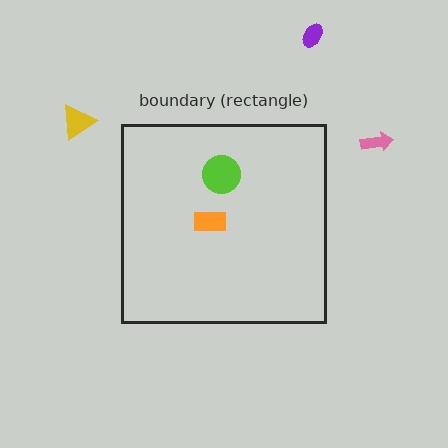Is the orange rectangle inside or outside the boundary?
Inside.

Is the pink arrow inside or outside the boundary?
Outside.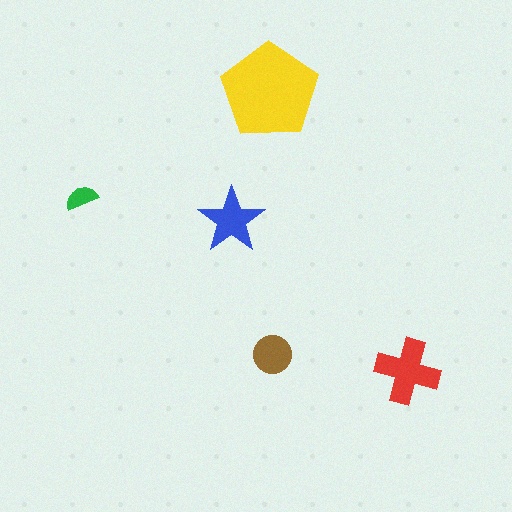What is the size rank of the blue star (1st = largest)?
3rd.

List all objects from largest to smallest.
The yellow pentagon, the red cross, the blue star, the brown circle, the green semicircle.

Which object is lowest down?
The red cross is bottommost.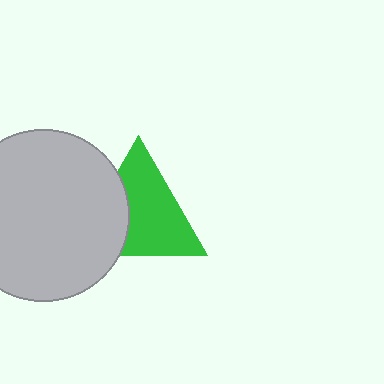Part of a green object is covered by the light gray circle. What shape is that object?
It is a triangle.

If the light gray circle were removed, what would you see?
You would see the complete green triangle.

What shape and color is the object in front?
The object in front is a light gray circle.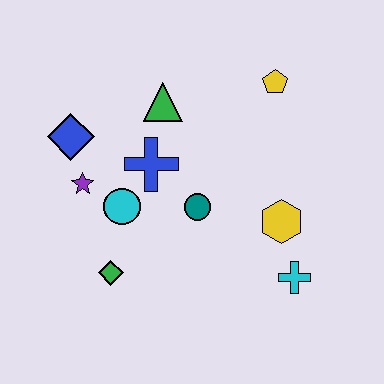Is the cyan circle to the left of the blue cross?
Yes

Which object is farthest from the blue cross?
The cyan cross is farthest from the blue cross.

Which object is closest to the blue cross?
The cyan circle is closest to the blue cross.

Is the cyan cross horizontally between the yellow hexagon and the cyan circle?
No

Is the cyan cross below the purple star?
Yes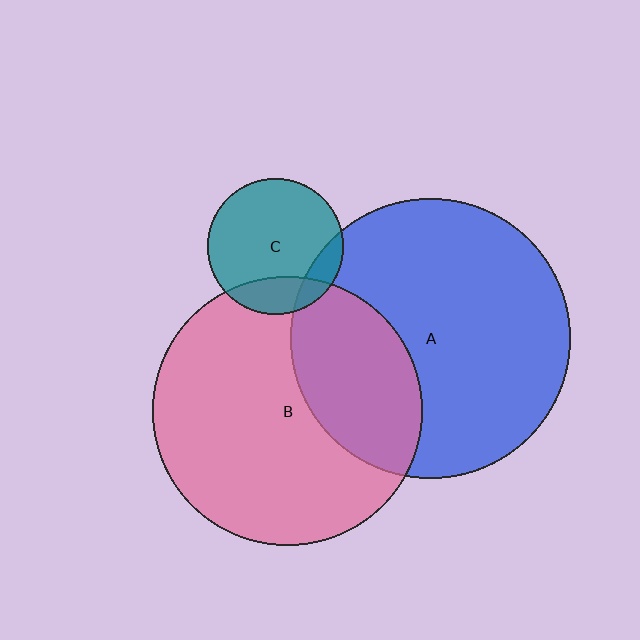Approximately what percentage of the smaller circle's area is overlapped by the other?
Approximately 30%.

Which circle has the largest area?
Circle A (blue).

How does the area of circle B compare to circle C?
Approximately 3.9 times.